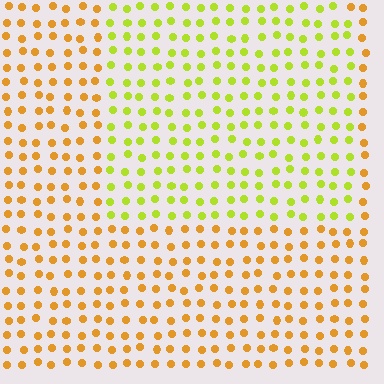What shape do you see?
I see a rectangle.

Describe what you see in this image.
The image is filled with small orange elements in a uniform arrangement. A rectangle-shaped region is visible where the elements are tinted to a slightly different hue, forming a subtle color boundary.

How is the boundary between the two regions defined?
The boundary is defined purely by a slight shift in hue (about 41 degrees). Spacing, size, and orientation are identical on both sides.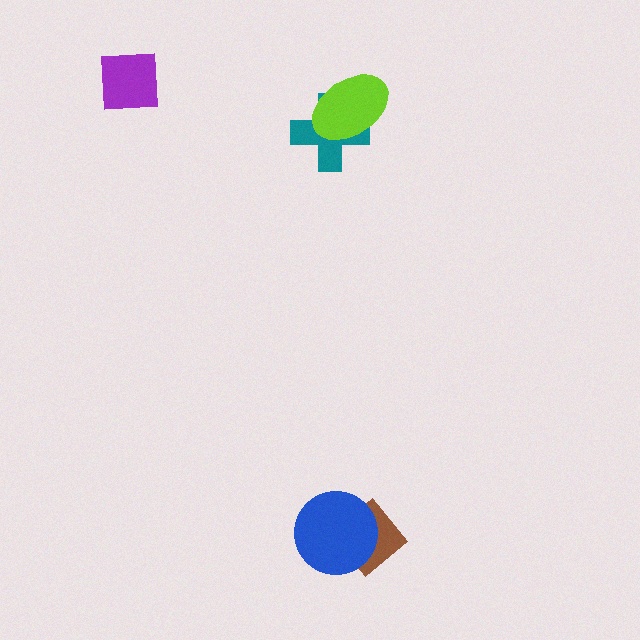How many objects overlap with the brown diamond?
1 object overlaps with the brown diamond.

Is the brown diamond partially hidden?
Yes, it is partially covered by another shape.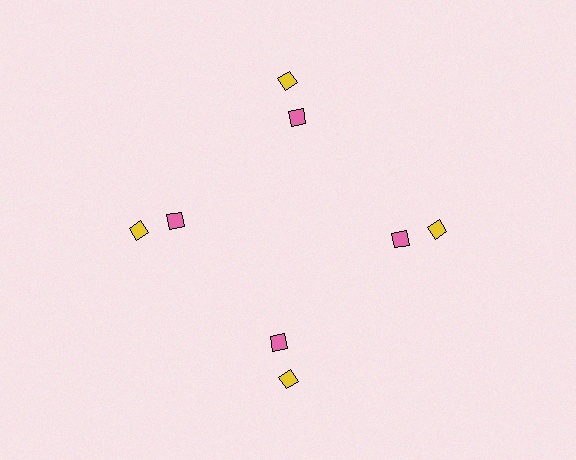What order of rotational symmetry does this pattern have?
This pattern has 4-fold rotational symmetry.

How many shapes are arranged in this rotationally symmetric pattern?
There are 8 shapes, arranged in 4 groups of 2.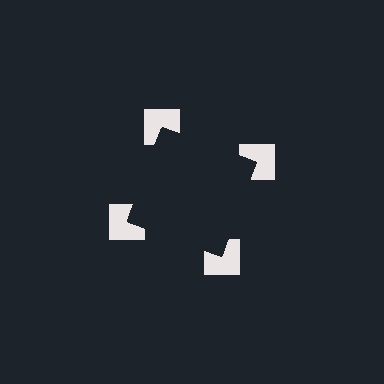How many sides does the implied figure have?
4 sides.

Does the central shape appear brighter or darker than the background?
It typically appears slightly darker than the background, even though no actual brightness change is drawn.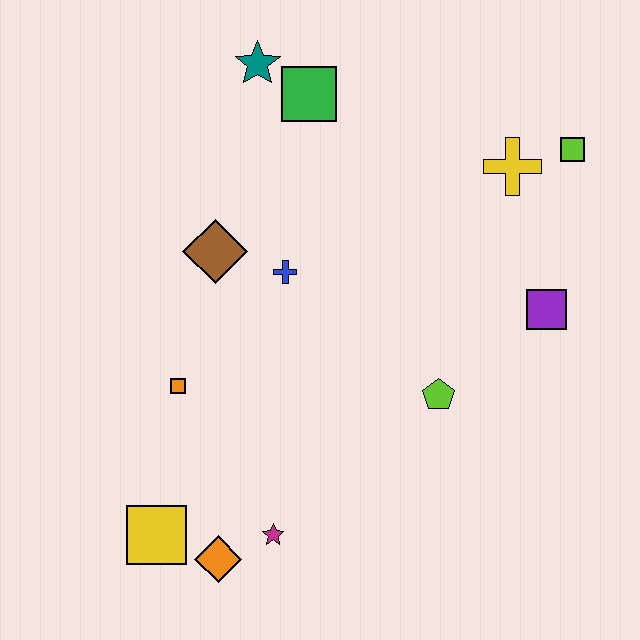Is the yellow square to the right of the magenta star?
No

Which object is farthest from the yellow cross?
The yellow square is farthest from the yellow cross.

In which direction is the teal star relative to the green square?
The teal star is to the left of the green square.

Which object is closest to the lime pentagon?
The purple square is closest to the lime pentagon.